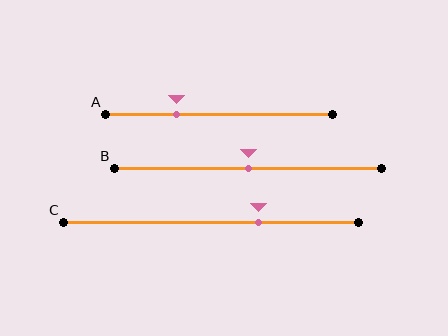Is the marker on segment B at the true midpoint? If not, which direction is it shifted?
Yes, the marker on segment B is at the true midpoint.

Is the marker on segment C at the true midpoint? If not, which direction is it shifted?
No, the marker on segment C is shifted to the right by about 16% of the segment length.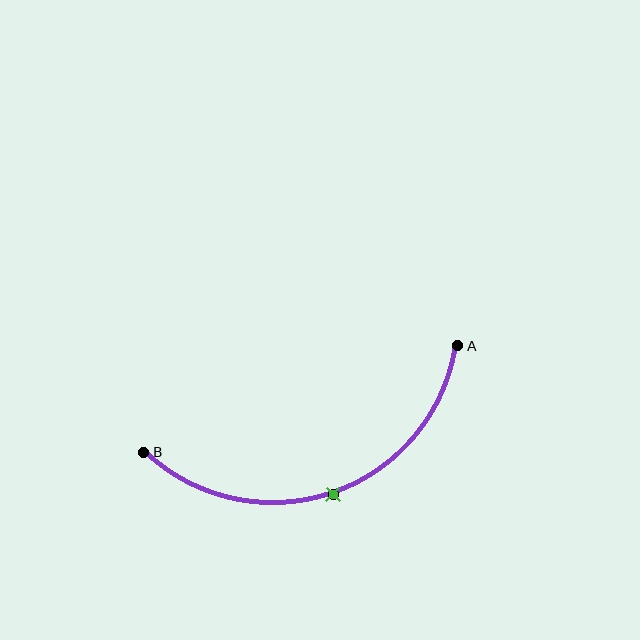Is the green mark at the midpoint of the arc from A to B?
Yes. The green mark lies on the arc at equal arc-length from both A and B — it is the arc midpoint.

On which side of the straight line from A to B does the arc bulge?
The arc bulges below the straight line connecting A and B.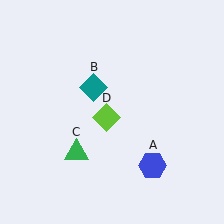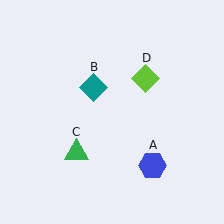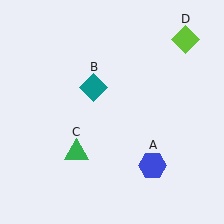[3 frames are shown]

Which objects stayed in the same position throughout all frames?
Blue hexagon (object A) and teal diamond (object B) and green triangle (object C) remained stationary.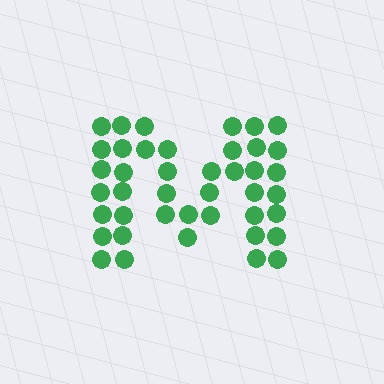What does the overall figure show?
The overall figure shows the letter M.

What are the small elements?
The small elements are circles.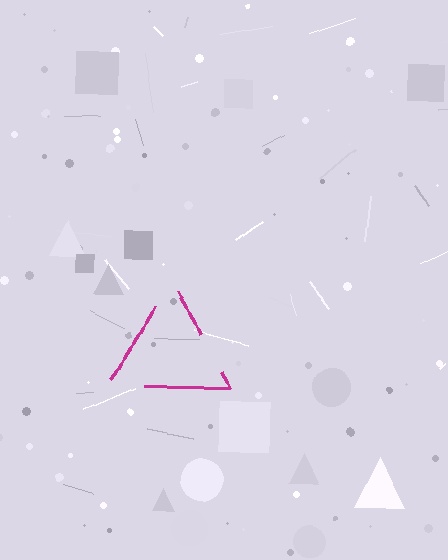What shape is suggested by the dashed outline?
The dashed outline suggests a triangle.